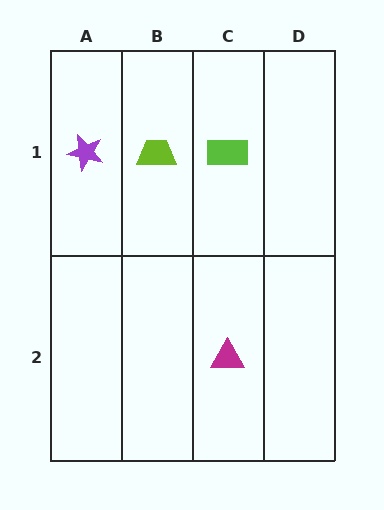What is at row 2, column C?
A magenta triangle.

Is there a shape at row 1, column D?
No, that cell is empty.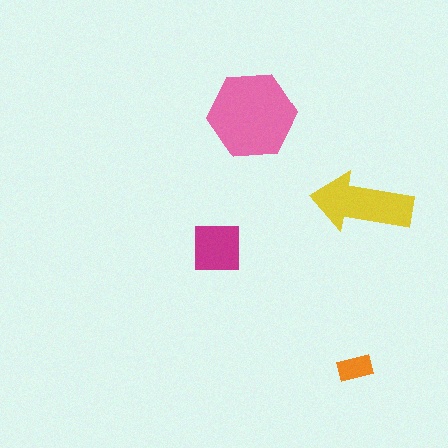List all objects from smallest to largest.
The orange rectangle, the magenta square, the yellow arrow, the pink hexagon.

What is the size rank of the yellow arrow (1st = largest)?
2nd.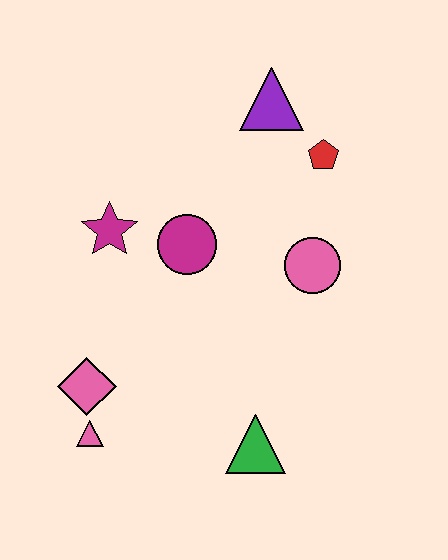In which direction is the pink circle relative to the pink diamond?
The pink circle is to the right of the pink diamond.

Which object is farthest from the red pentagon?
The pink triangle is farthest from the red pentagon.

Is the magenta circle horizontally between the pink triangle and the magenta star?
No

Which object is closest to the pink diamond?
The pink triangle is closest to the pink diamond.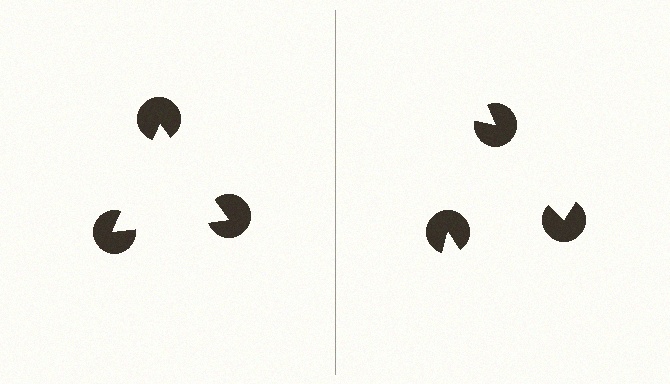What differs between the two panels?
The pac-man discs are positioned identically on both sides; only the wedge orientations differ. On the left they align to a triangle; on the right they are misaligned.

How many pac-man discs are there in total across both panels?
6 — 3 on each side.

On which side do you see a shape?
An illusory triangle appears on the left side. On the right side the wedge cuts are rotated, so no coherent shape forms.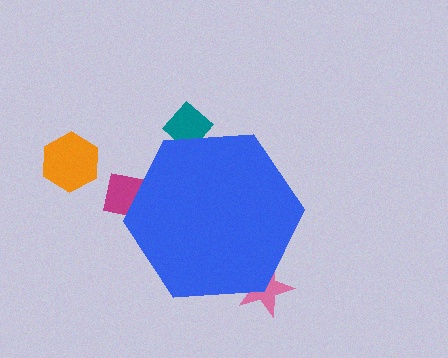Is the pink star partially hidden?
Yes, the pink star is partially hidden behind the blue hexagon.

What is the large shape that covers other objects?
A blue hexagon.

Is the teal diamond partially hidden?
Yes, the teal diamond is partially hidden behind the blue hexagon.